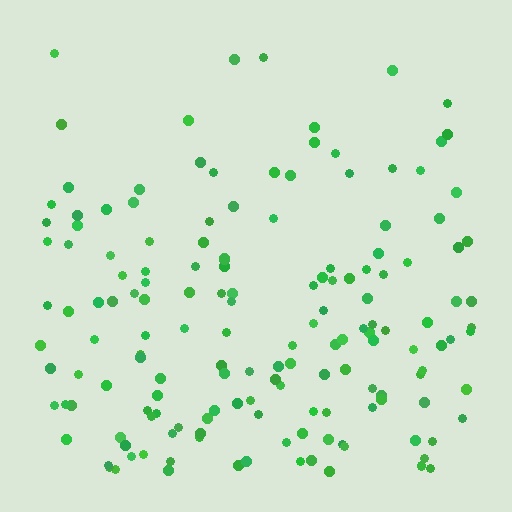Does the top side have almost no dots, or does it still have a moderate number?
Still a moderate number, just noticeably fewer than the bottom.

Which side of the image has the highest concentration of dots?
The bottom.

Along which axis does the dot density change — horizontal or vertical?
Vertical.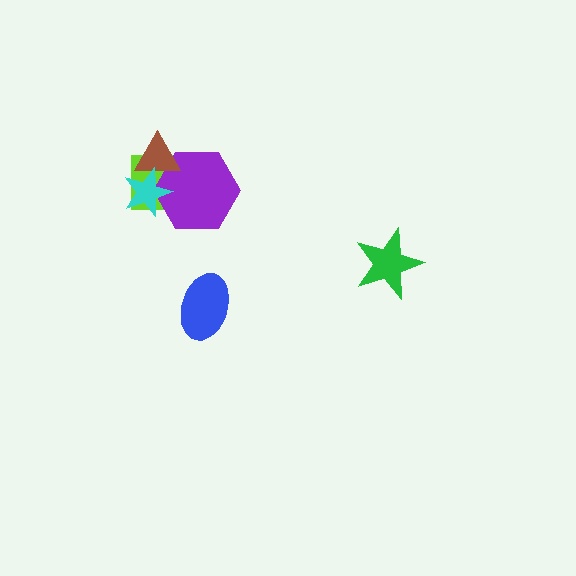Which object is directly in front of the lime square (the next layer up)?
The purple hexagon is directly in front of the lime square.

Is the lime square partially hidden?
Yes, it is partially covered by another shape.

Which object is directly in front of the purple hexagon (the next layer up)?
The brown triangle is directly in front of the purple hexagon.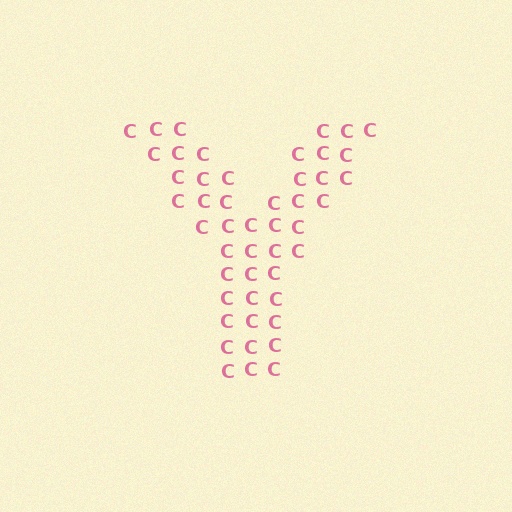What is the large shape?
The large shape is the letter Y.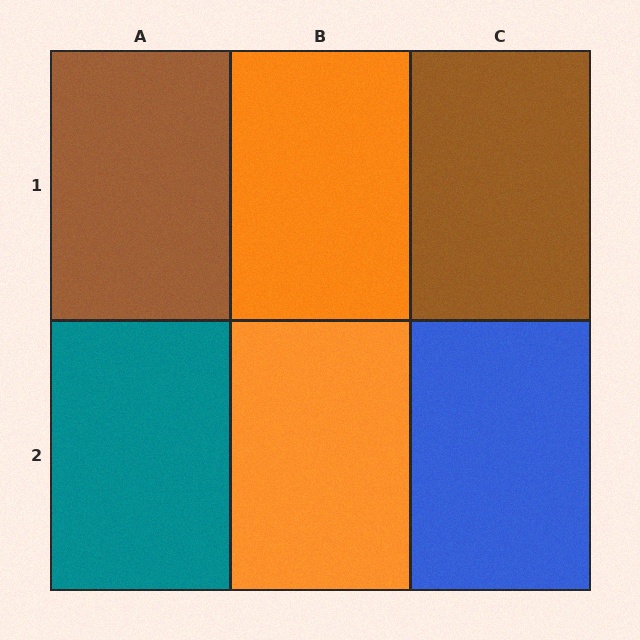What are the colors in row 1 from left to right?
Brown, orange, brown.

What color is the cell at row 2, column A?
Teal.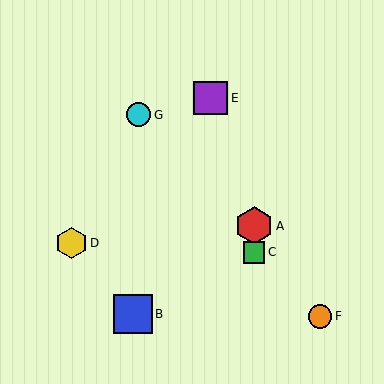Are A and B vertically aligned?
No, A is at x≈254 and B is at x≈133.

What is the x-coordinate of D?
Object D is at x≈72.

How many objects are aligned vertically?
2 objects (A, C) are aligned vertically.